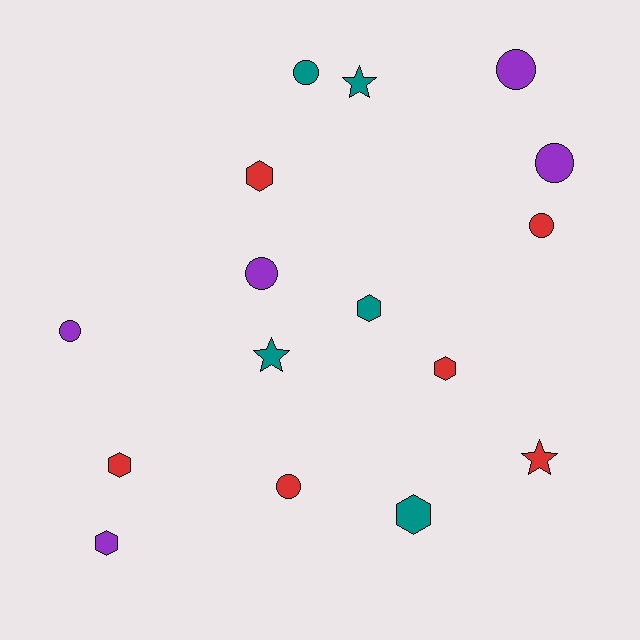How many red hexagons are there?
There are 3 red hexagons.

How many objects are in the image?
There are 16 objects.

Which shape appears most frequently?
Circle, with 7 objects.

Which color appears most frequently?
Red, with 6 objects.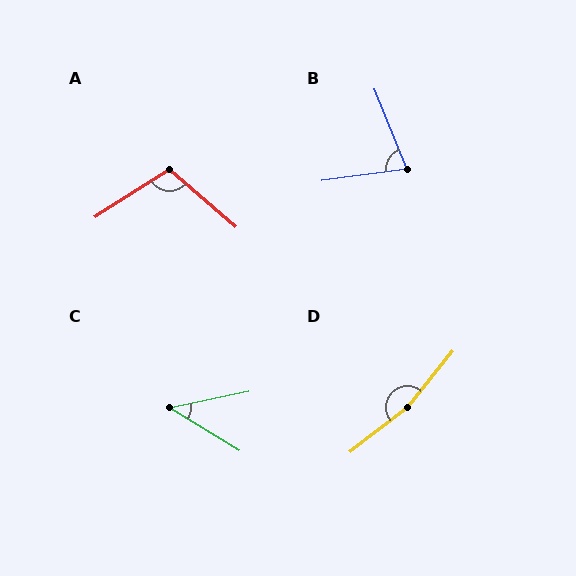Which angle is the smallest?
C, at approximately 43 degrees.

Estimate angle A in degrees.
Approximately 107 degrees.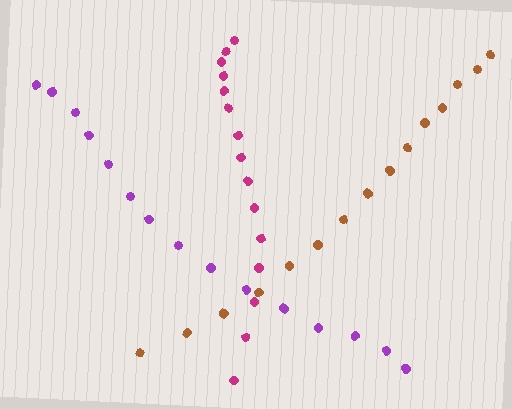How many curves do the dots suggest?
There are 3 distinct paths.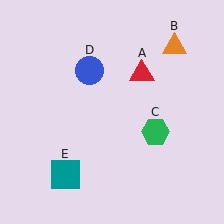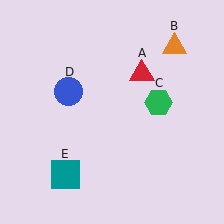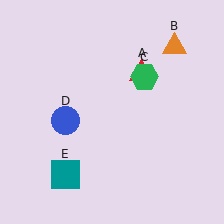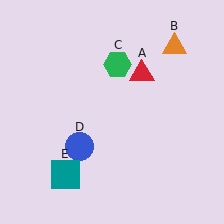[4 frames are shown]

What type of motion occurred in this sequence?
The green hexagon (object C), blue circle (object D) rotated counterclockwise around the center of the scene.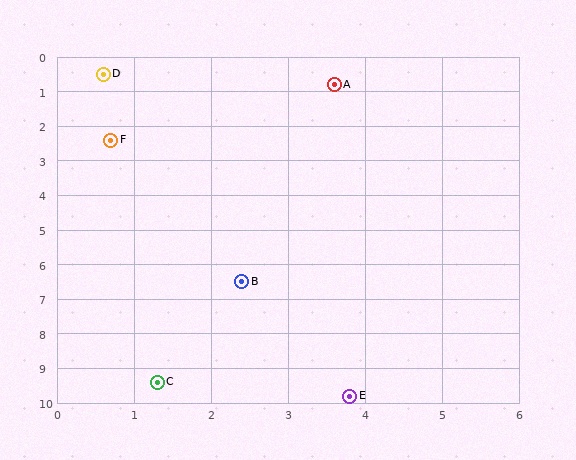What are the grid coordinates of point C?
Point C is at approximately (1.3, 9.4).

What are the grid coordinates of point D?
Point D is at approximately (0.6, 0.5).